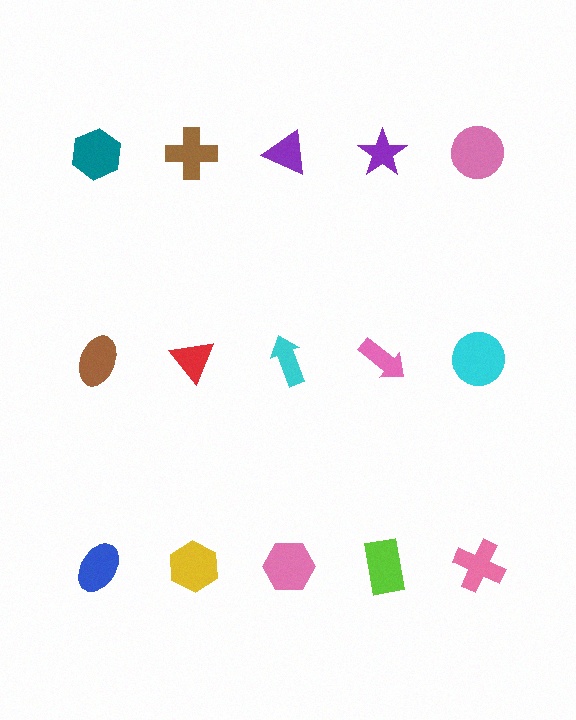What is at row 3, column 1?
A blue ellipse.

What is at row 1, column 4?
A purple star.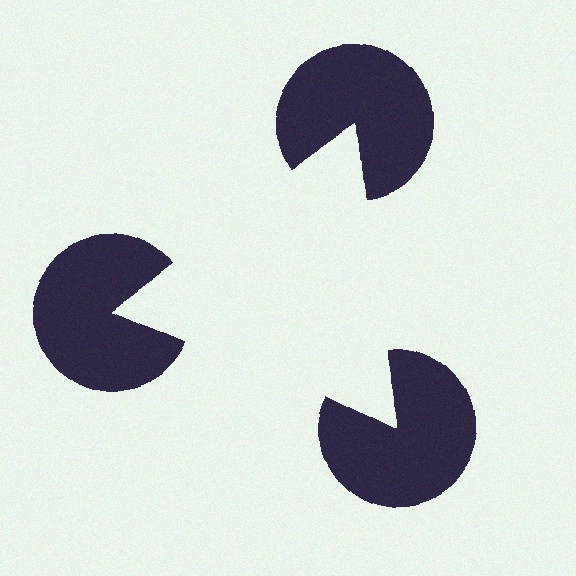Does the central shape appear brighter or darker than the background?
It typically appears slightly brighter than the background, even though no actual brightness change is drawn.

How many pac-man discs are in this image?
There are 3 — one at each vertex of the illusory triangle.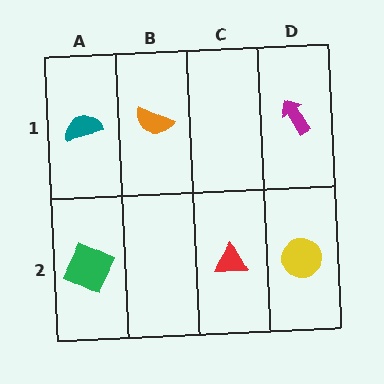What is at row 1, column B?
An orange semicircle.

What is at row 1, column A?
A teal semicircle.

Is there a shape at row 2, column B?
No, that cell is empty.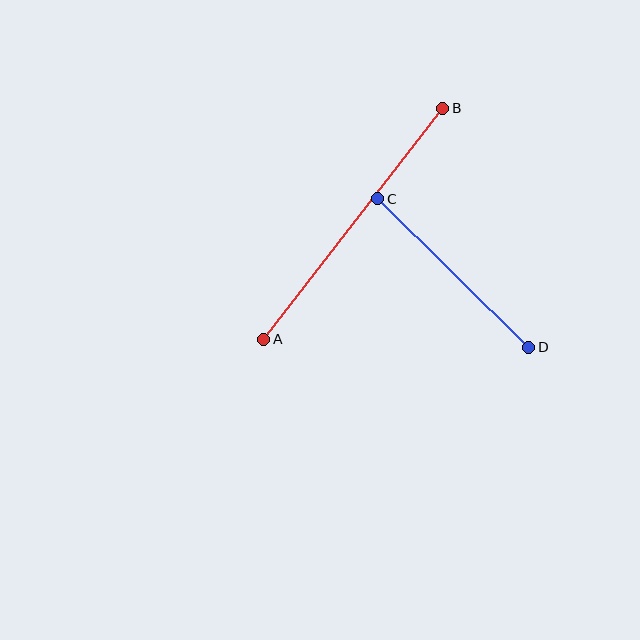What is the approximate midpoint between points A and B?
The midpoint is at approximately (353, 224) pixels.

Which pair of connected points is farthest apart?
Points A and B are farthest apart.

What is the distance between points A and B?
The distance is approximately 292 pixels.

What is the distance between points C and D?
The distance is approximately 212 pixels.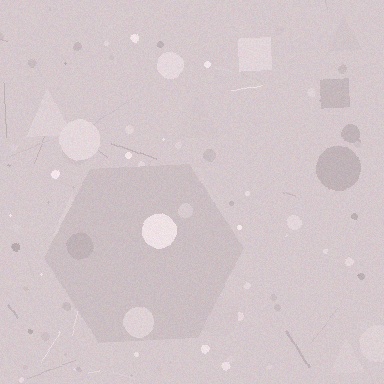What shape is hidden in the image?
A hexagon is hidden in the image.